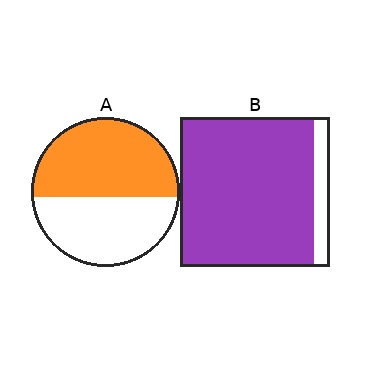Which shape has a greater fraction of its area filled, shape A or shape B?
Shape B.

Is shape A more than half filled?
Yes.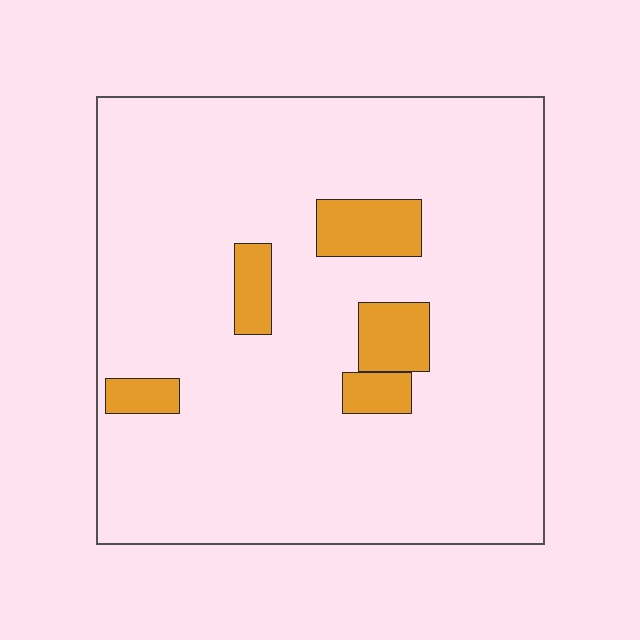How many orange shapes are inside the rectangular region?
5.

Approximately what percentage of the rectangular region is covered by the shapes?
Approximately 10%.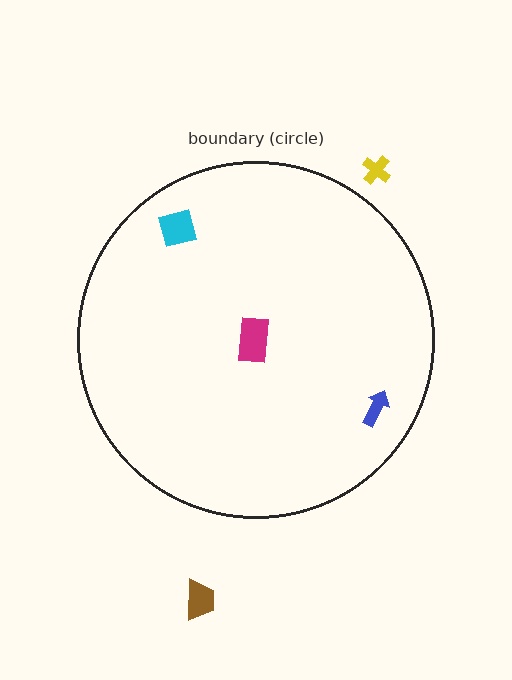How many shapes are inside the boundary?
3 inside, 2 outside.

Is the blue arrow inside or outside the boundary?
Inside.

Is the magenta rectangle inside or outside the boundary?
Inside.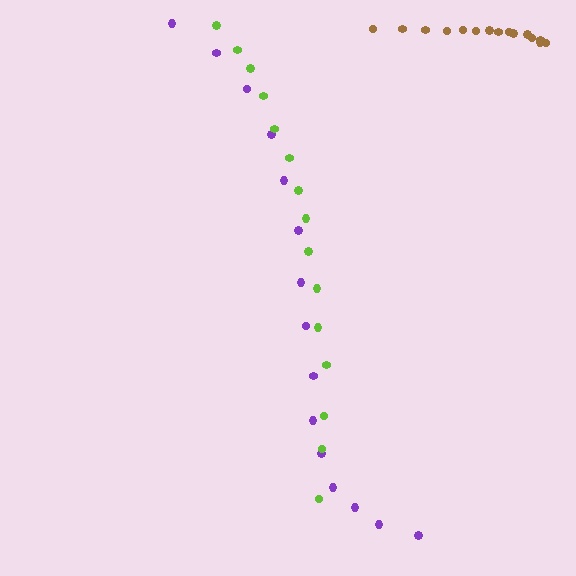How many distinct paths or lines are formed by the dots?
There are 3 distinct paths.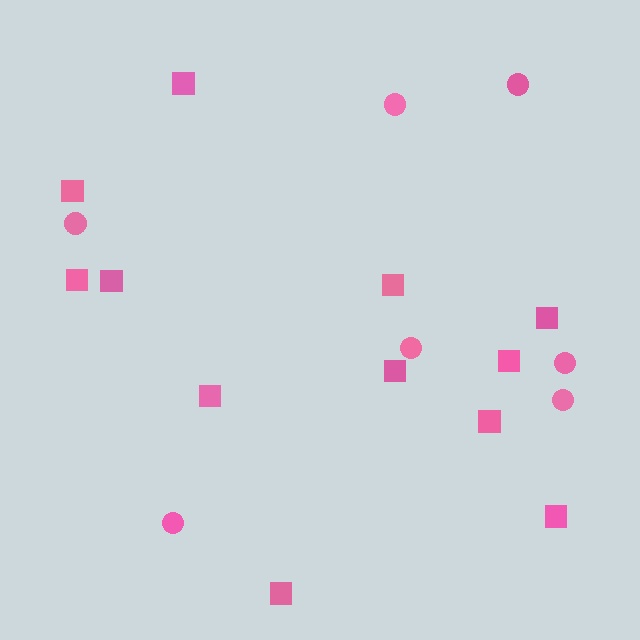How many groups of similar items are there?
There are 2 groups: one group of squares (12) and one group of circles (7).